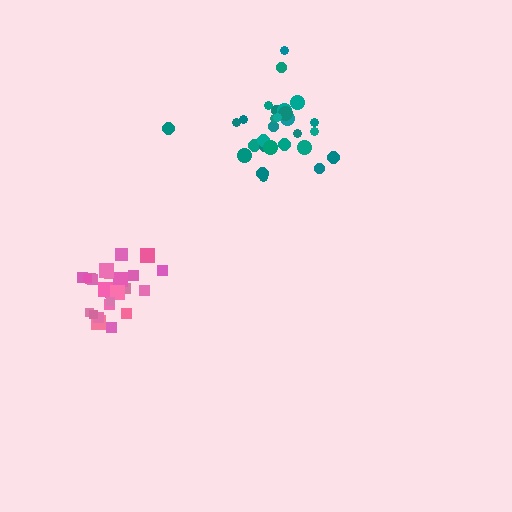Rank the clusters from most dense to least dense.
pink, teal.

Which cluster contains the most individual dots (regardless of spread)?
Teal (28).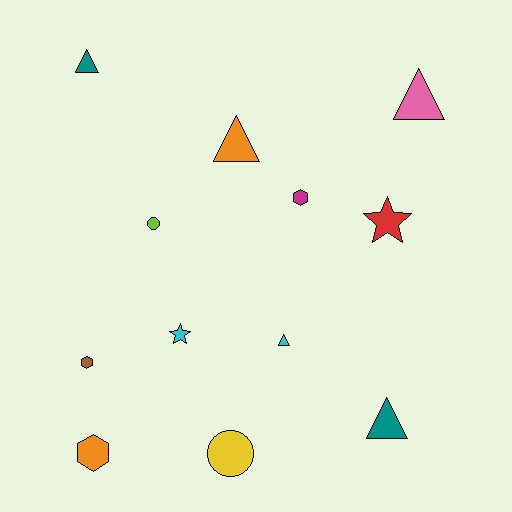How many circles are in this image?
There are 2 circles.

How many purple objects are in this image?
There are no purple objects.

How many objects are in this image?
There are 12 objects.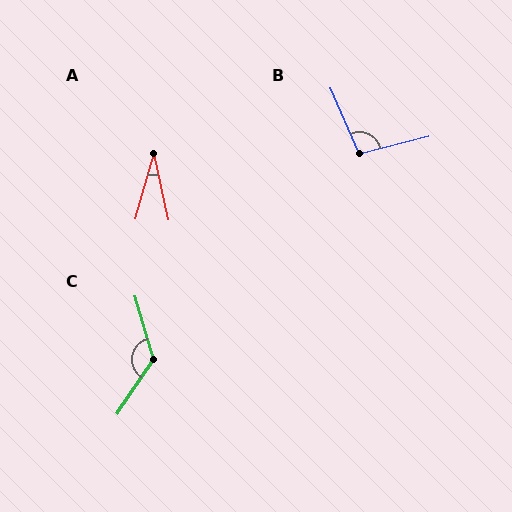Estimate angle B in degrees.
Approximately 99 degrees.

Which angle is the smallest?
A, at approximately 28 degrees.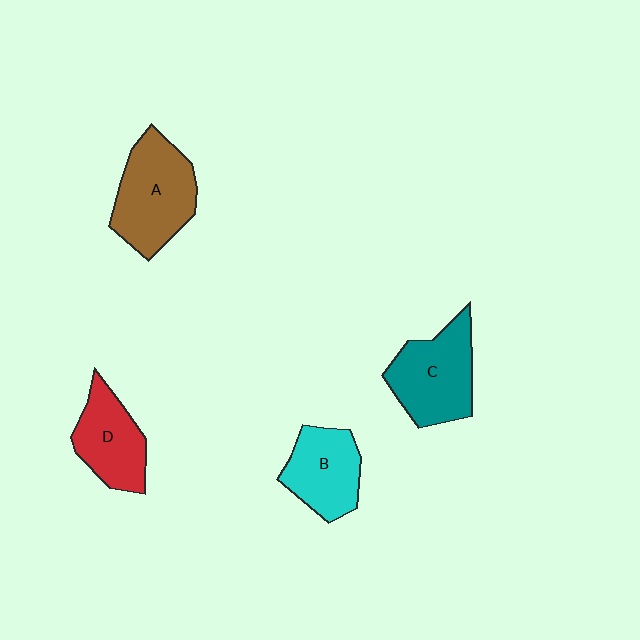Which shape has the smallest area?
Shape D (red).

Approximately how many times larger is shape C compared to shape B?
Approximately 1.2 times.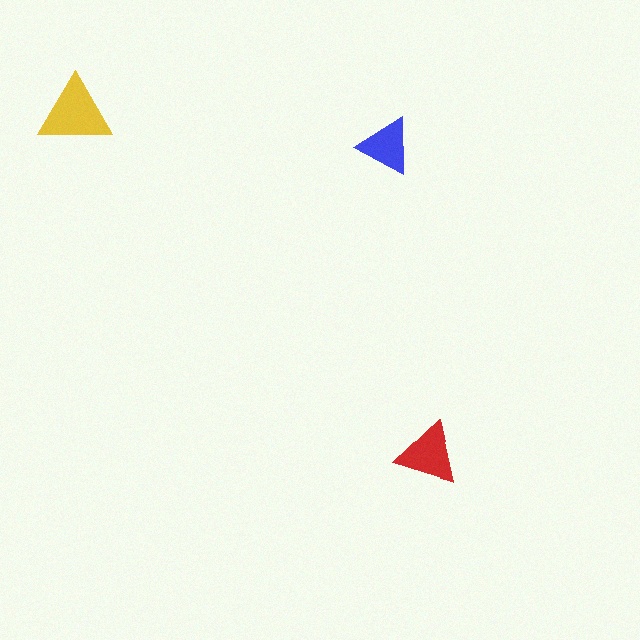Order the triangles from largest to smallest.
the yellow one, the red one, the blue one.